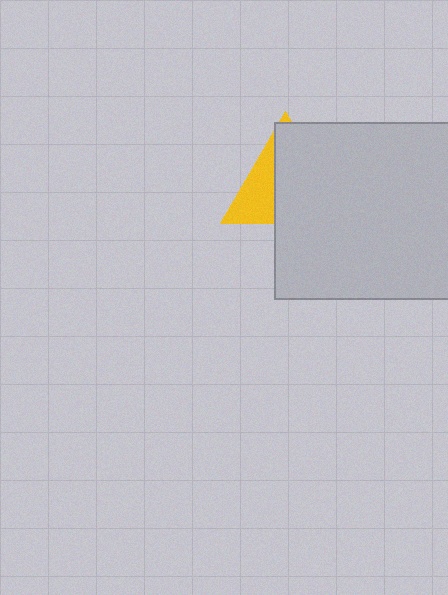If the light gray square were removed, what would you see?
You would see the complete yellow triangle.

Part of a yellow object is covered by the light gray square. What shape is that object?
It is a triangle.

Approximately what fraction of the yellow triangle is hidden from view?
Roughly 66% of the yellow triangle is hidden behind the light gray square.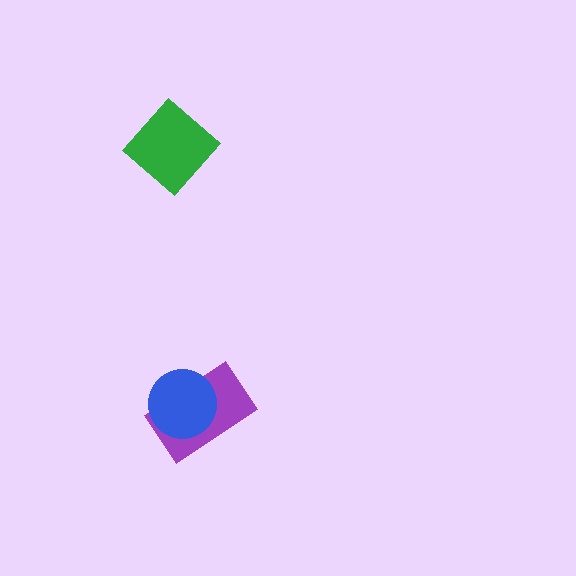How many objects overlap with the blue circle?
1 object overlaps with the blue circle.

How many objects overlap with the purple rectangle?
1 object overlaps with the purple rectangle.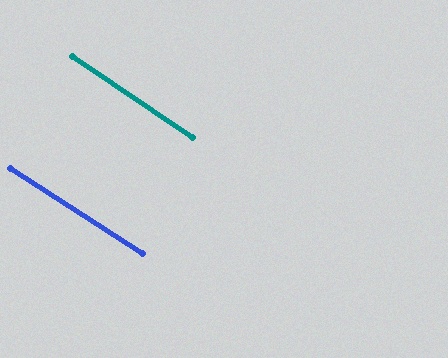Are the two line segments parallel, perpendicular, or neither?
Parallel — their directions differ by only 1.3°.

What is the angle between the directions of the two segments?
Approximately 1 degree.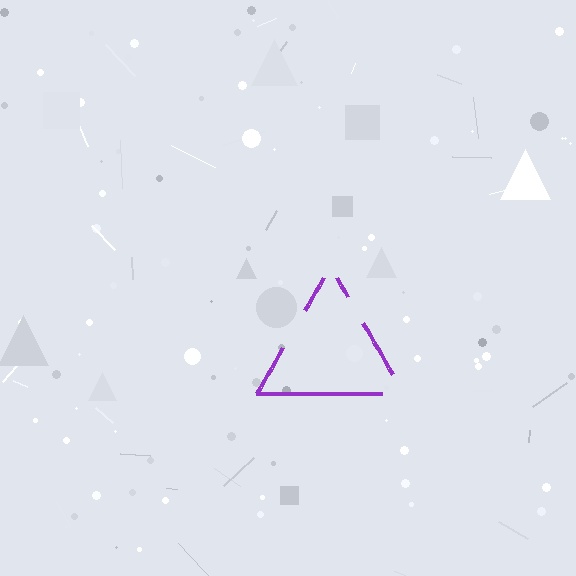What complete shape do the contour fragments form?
The contour fragments form a triangle.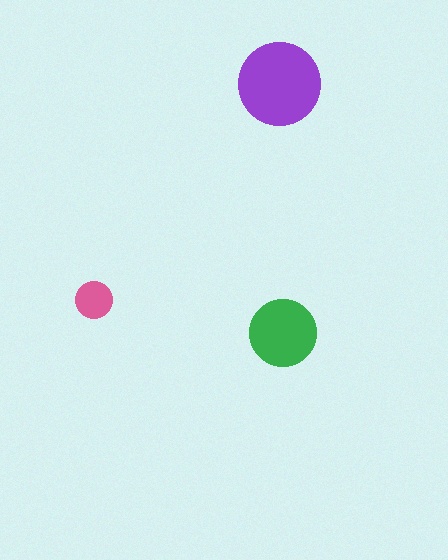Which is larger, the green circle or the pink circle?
The green one.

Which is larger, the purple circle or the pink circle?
The purple one.